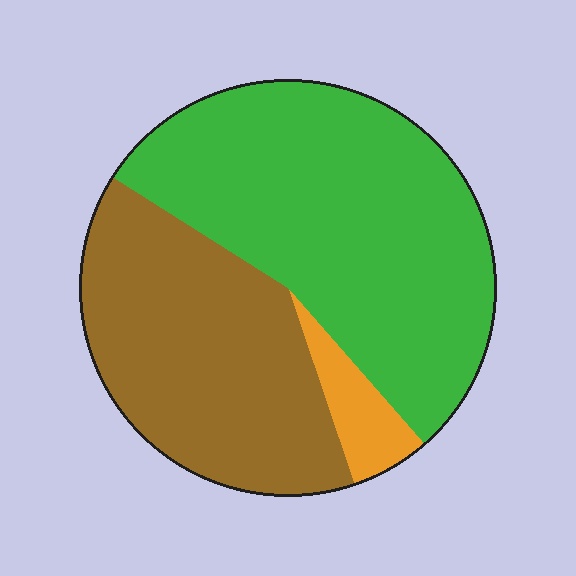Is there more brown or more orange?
Brown.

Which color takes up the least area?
Orange, at roughly 5%.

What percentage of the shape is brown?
Brown covers 39% of the shape.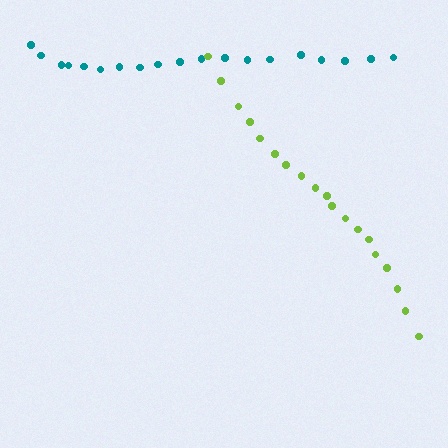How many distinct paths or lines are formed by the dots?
There are 2 distinct paths.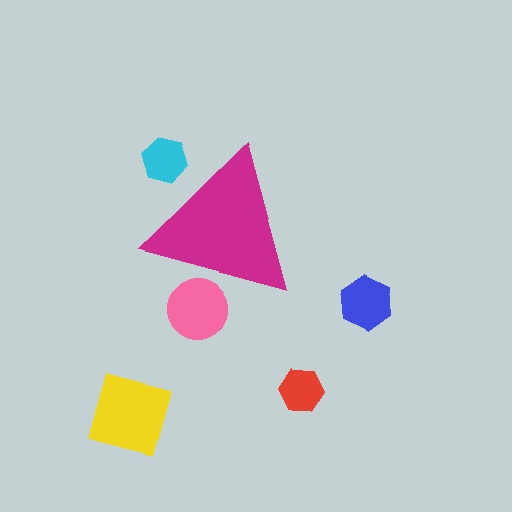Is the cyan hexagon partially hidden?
Yes, the cyan hexagon is partially hidden behind the magenta triangle.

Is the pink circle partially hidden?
Yes, the pink circle is partially hidden behind the magenta triangle.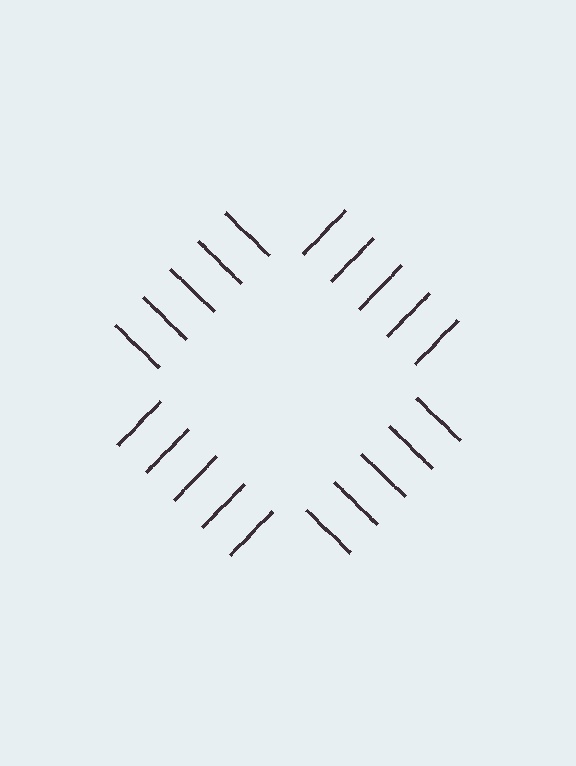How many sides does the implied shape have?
4 sides — the line-ends trace a square.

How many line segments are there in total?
20 — 5 along each of the 4 edges.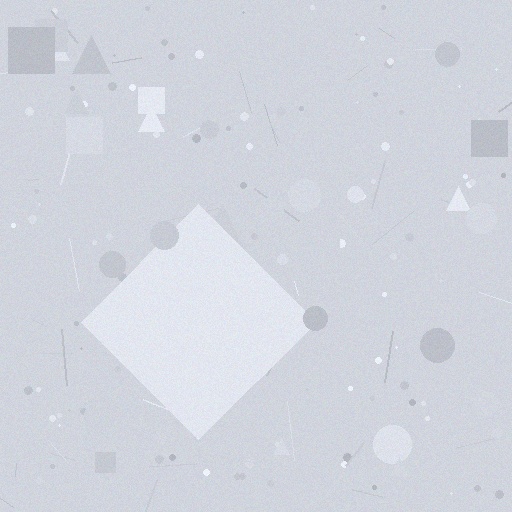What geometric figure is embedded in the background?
A diamond is embedded in the background.